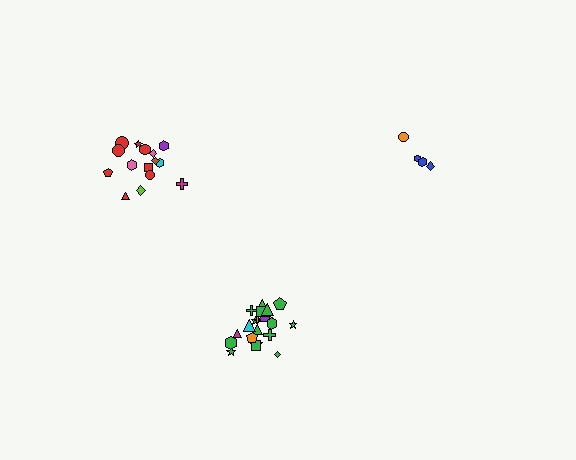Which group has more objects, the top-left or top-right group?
The top-left group.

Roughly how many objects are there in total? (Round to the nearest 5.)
Roughly 40 objects in total.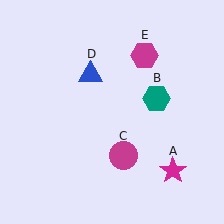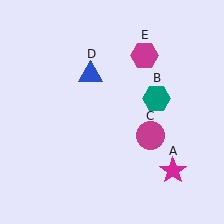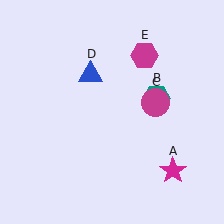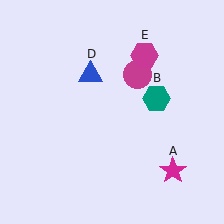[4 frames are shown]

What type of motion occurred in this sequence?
The magenta circle (object C) rotated counterclockwise around the center of the scene.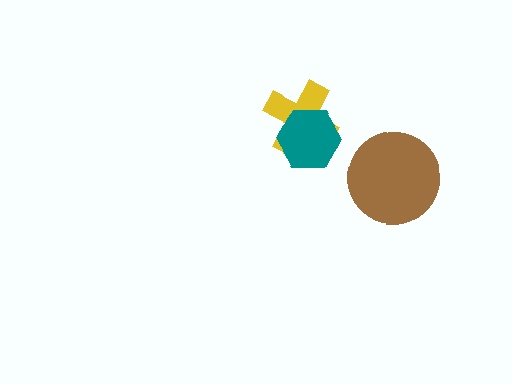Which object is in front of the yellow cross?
The teal hexagon is in front of the yellow cross.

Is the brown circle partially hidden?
No, no other shape covers it.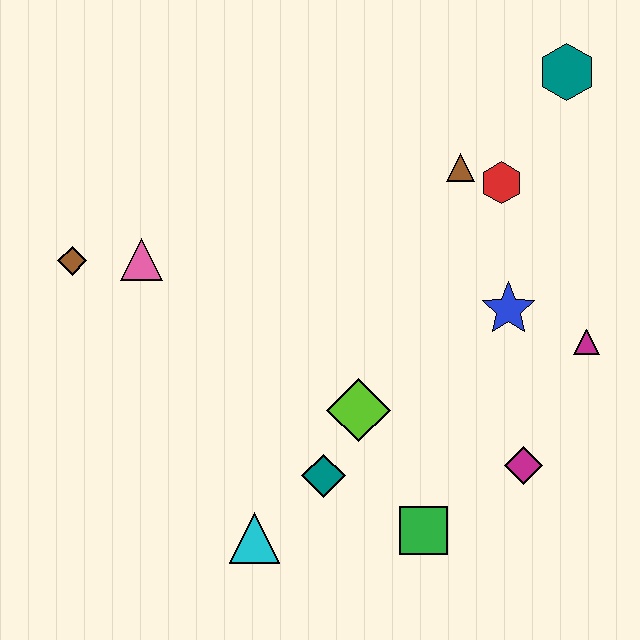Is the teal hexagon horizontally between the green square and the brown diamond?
No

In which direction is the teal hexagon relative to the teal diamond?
The teal hexagon is above the teal diamond.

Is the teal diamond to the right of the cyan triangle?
Yes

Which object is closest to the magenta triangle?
The blue star is closest to the magenta triangle.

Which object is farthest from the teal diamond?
The teal hexagon is farthest from the teal diamond.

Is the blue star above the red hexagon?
No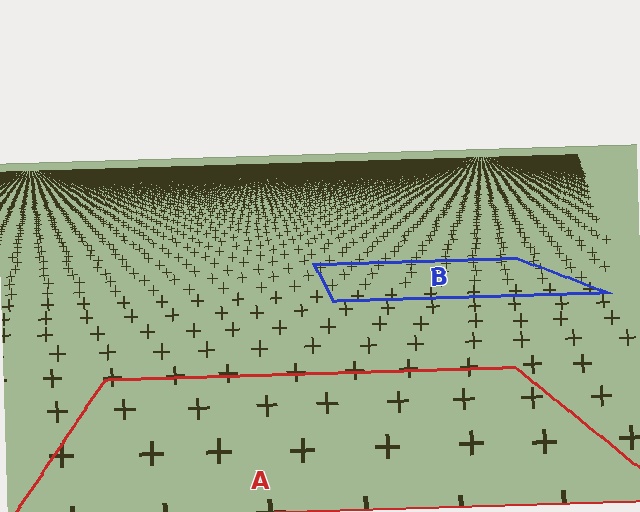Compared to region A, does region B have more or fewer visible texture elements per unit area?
Region B has more texture elements per unit area — they are packed more densely because it is farther away.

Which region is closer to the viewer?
Region A is closer. The texture elements there are larger and more spread out.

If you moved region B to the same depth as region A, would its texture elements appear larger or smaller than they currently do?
They would appear larger. At a closer depth, the same texture elements are projected at a bigger on-screen size.